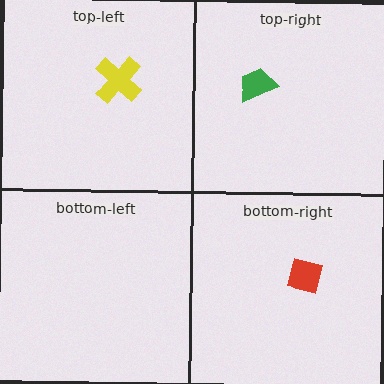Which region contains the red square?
The bottom-right region.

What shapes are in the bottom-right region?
The red square.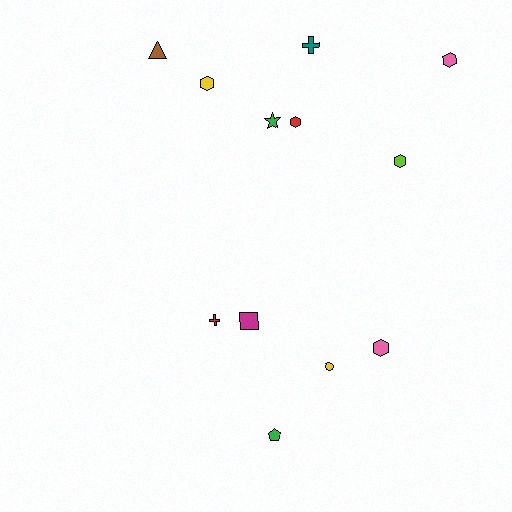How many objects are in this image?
There are 12 objects.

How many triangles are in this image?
There is 1 triangle.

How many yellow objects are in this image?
There are 2 yellow objects.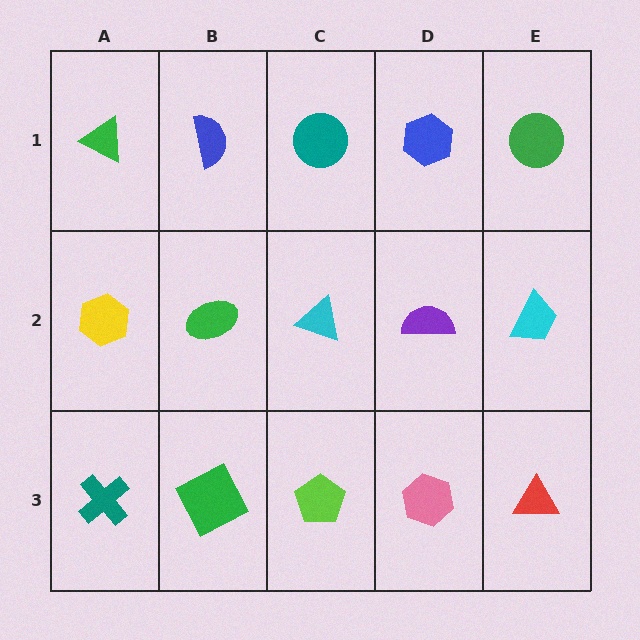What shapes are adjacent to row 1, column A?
A yellow hexagon (row 2, column A), a blue semicircle (row 1, column B).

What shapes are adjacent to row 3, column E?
A cyan trapezoid (row 2, column E), a pink hexagon (row 3, column D).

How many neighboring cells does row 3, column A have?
2.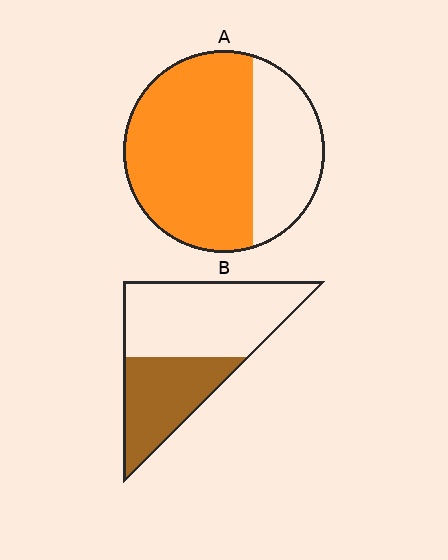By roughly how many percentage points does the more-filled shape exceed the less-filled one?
By roughly 30 percentage points (A over B).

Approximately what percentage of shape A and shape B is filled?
A is approximately 70% and B is approximately 40%.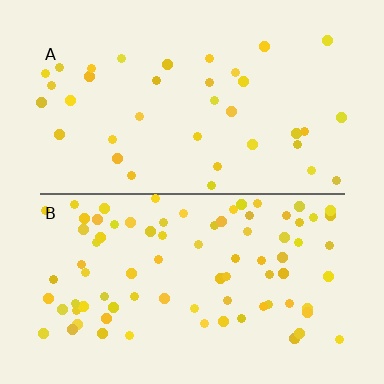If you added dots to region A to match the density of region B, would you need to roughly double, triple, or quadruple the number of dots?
Approximately double.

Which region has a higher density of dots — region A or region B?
B (the bottom).